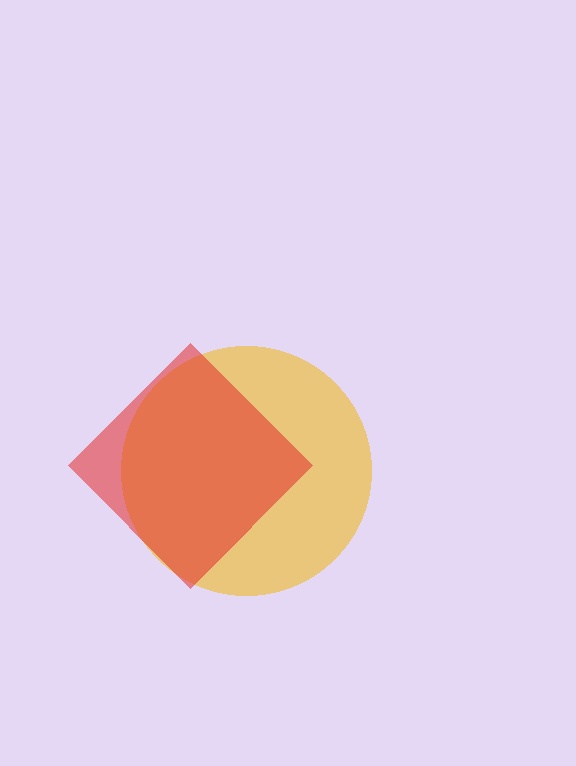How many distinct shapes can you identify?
There are 2 distinct shapes: a yellow circle, a red diamond.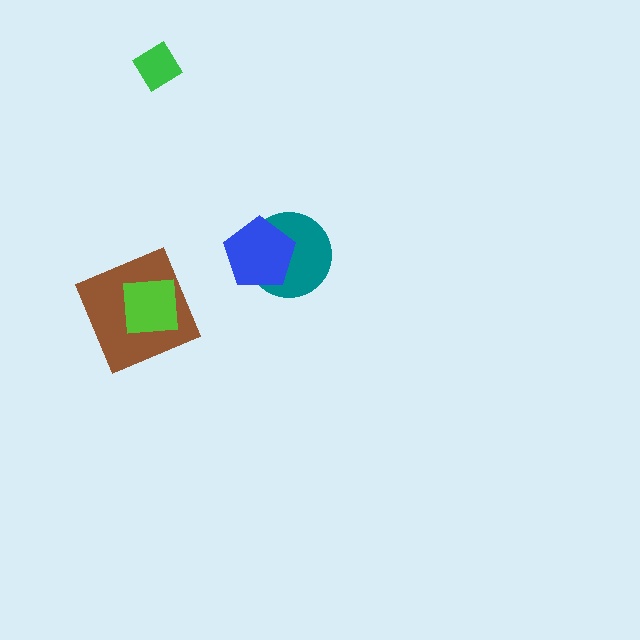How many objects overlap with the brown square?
1 object overlaps with the brown square.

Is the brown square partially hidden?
Yes, it is partially covered by another shape.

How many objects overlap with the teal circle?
1 object overlaps with the teal circle.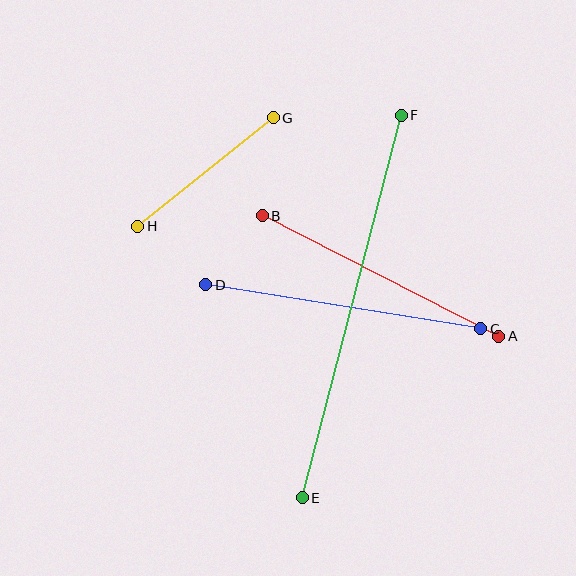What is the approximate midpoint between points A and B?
The midpoint is at approximately (381, 276) pixels.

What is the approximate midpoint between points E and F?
The midpoint is at approximately (352, 307) pixels.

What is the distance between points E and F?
The distance is approximately 395 pixels.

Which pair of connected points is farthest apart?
Points E and F are farthest apart.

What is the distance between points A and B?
The distance is approximately 266 pixels.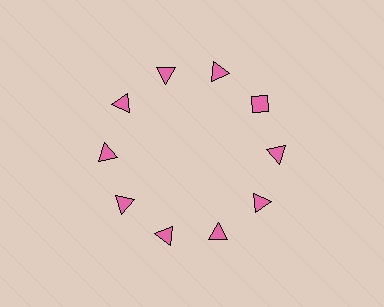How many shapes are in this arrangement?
There are 10 shapes arranged in a ring pattern.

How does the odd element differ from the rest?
It has a different shape: diamond instead of triangle.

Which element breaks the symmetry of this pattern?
The pink diamond at roughly the 2 o'clock position breaks the symmetry. All other shapes are pink triangles.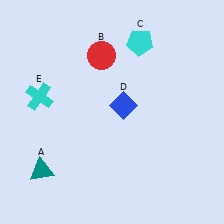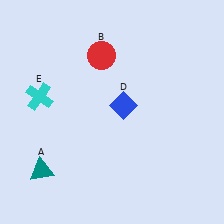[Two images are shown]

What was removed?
The cyan pentagon (C) was removed in Image 2.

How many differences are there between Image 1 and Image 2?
There is 1 difference between the two images.